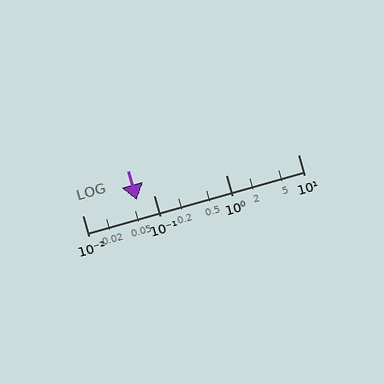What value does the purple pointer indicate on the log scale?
The pointer indicates approximately 0.057.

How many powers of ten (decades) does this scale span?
The scale spans 3 decades, from 0.01 to 10.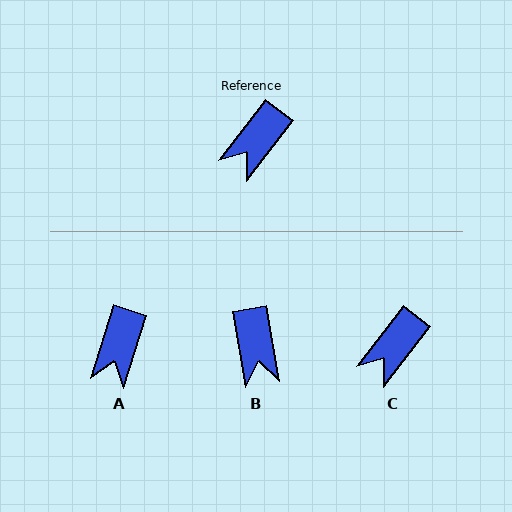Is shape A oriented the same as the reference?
No, it is off by about 20 degrees.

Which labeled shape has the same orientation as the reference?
C.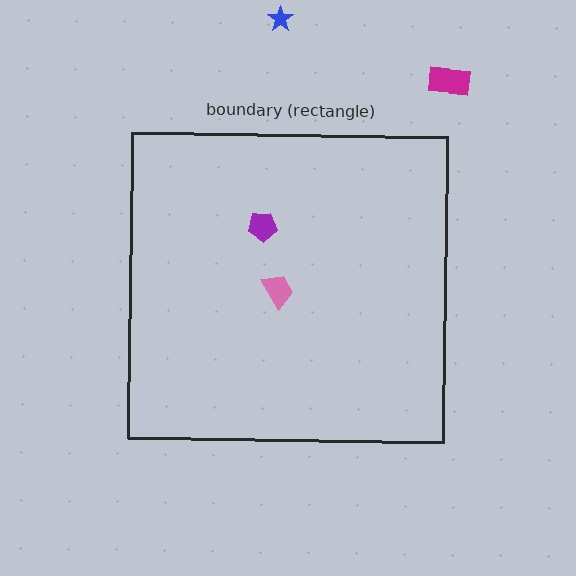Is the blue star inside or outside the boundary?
Outside.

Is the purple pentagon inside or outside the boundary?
Inside.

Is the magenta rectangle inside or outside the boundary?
Outside.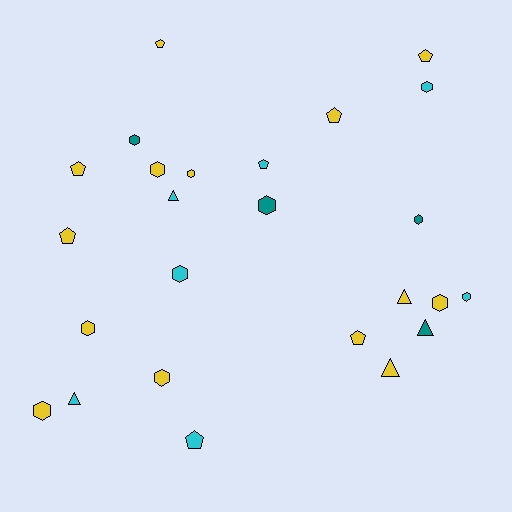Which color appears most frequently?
Yellow, with 14 objects.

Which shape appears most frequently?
Hexagon, with 12 objects.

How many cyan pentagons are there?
There are 2 cyan pentagons.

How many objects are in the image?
There are 25 objects.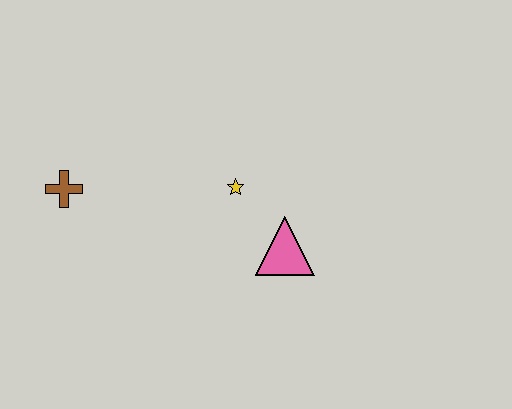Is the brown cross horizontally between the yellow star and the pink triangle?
No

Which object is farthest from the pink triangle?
The brown cross is farthest from the pink triangle.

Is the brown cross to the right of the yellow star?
No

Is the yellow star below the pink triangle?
No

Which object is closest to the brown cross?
The yellow star is closest to the brown cross.